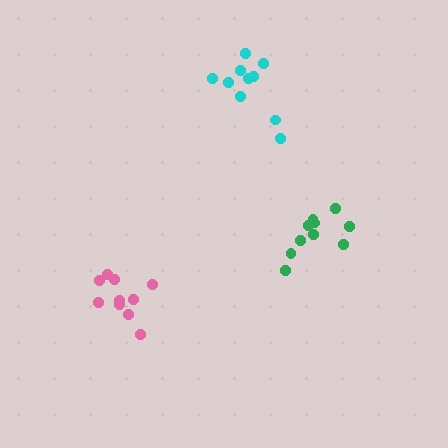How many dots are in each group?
Group 1: 10 dots, Group 2: 10 dots, Group 3: 10 dots (30 total).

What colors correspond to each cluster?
The clusters are colored: pink, cyan, green.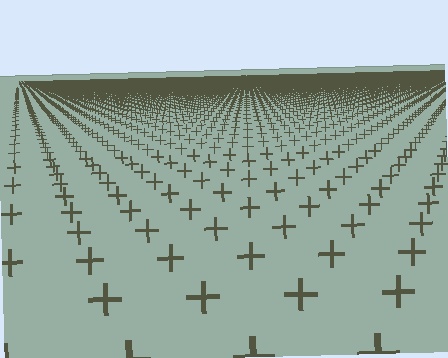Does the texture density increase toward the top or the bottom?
Density increases toward the top.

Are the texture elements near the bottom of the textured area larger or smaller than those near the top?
Larger. Near the bottom, elements are closer to the viewer and appear at a bigger on-screen size.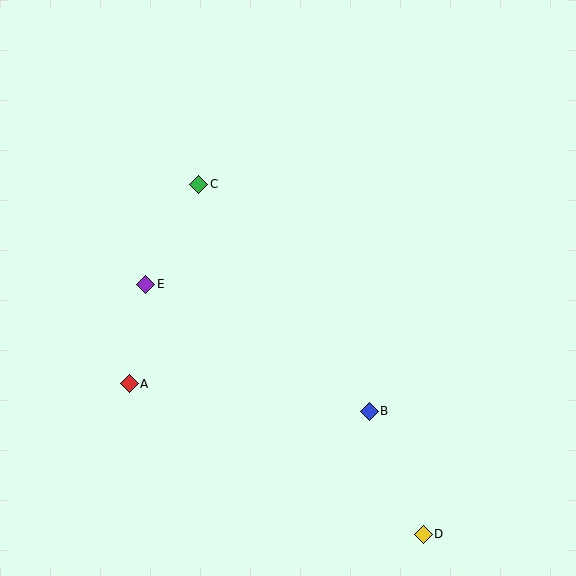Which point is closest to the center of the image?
Point C at (199, 184) is closest to the center.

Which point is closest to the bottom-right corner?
Point D is closest to the bottom-right corner.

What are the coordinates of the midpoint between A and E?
The midpoint between A and E is at (137, 334).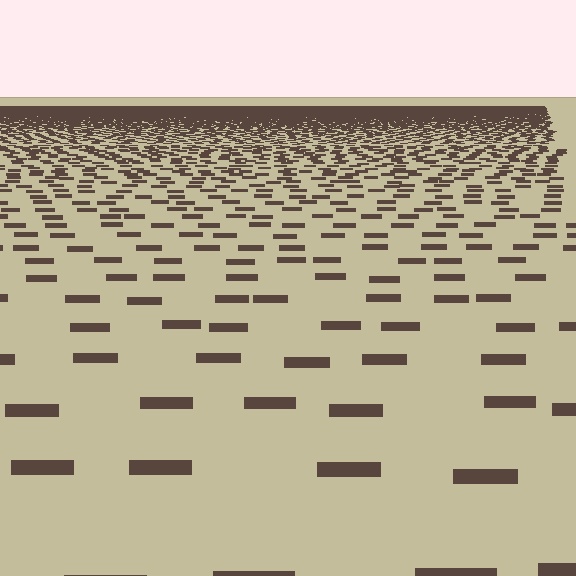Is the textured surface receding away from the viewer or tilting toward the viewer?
The surface is receding away from the viewer. Texture elements get smaller and denser toward the top.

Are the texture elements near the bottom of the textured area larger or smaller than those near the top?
Larger. Near the bottom, elements are closer to the viewer and appear at a bigger on-screen size.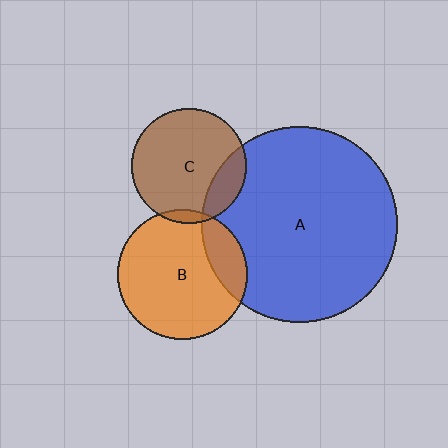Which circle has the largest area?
Circle A (blue).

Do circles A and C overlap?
Yes.